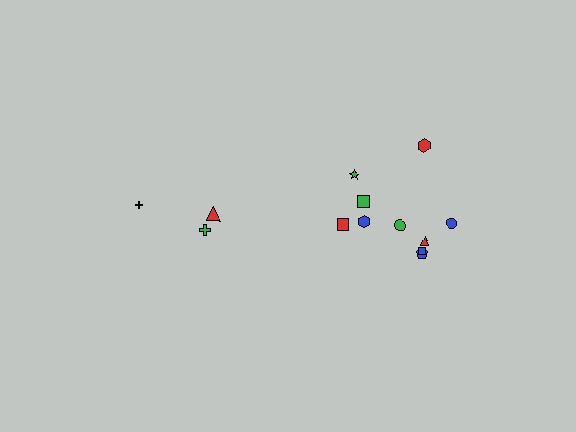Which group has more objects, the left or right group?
The right group.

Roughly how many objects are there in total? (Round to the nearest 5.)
Roughly 15 objects in total.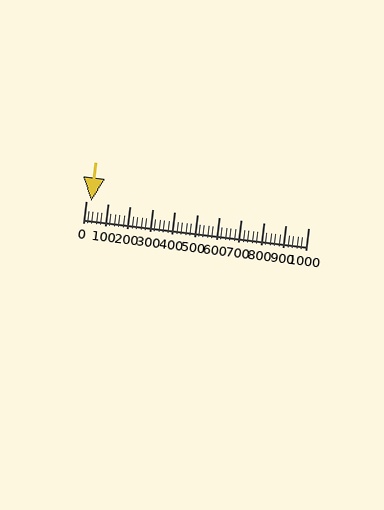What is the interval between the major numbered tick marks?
The major tick marks are spaced 100 units apart.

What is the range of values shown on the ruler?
The ruler shows values from 0 to 1000.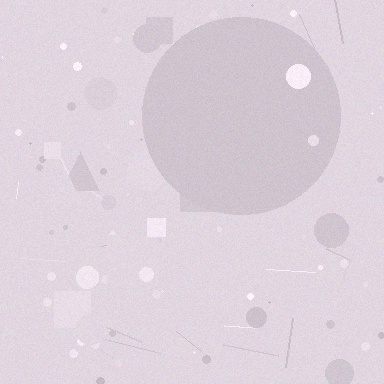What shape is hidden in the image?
A circle is hidden in the image.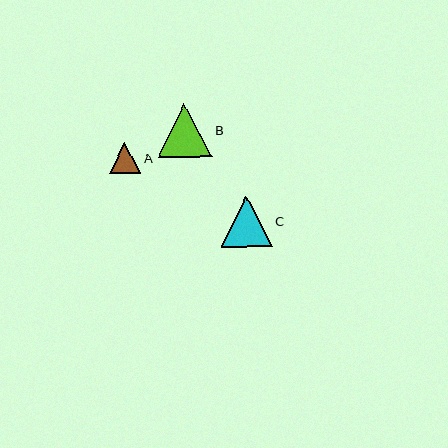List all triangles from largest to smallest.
From largest to smallest: B, C, A.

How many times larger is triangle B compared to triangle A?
Triangle B is approximately 1.8 times the size of triangle A.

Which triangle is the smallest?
Triangle A is the smallest with a size of approximately 31 pixels.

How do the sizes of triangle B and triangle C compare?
Triangle B and triangle C are approximately the same size.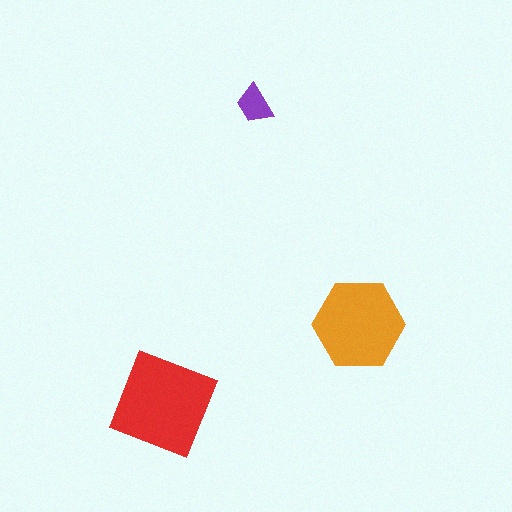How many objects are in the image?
There are 3 objects in the image.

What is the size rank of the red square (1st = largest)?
1st.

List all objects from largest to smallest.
The red square, the orange hexagon, the purple trapezoid.